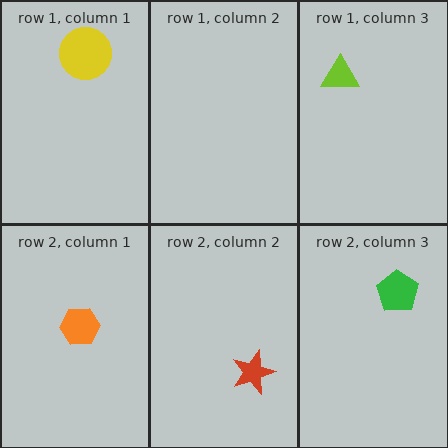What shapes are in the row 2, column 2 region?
The red star.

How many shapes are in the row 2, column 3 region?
1.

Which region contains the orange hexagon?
The row 2, column 1 region.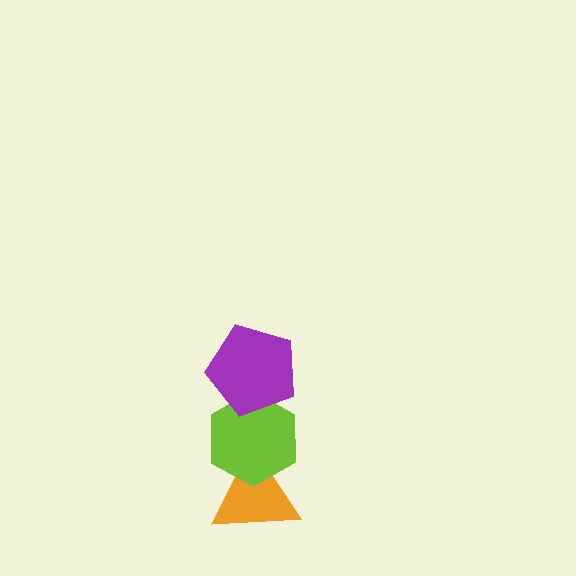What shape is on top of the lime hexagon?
The purple pentagon is on top of the lime hexagon.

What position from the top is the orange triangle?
The orange triangle is 3rd from the top.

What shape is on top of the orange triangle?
The lime hexagon is on top of the orange triangle.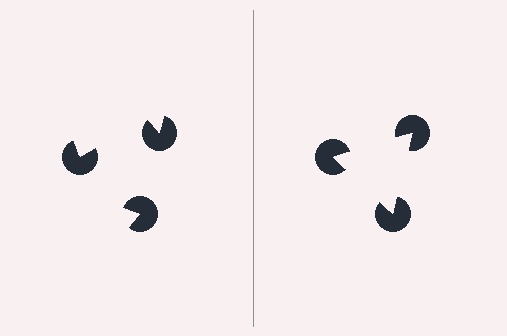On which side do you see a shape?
An illusory triangle appears on the right side. On the left side the wedge cuts are rotated, so no coherent shape forms.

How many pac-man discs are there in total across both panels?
6 — 3 on each side.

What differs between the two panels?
The pac-man discs are positioned identically on both sides; only the wedge orientations differ. On the right they align to a triangle; on the left they are misaligned.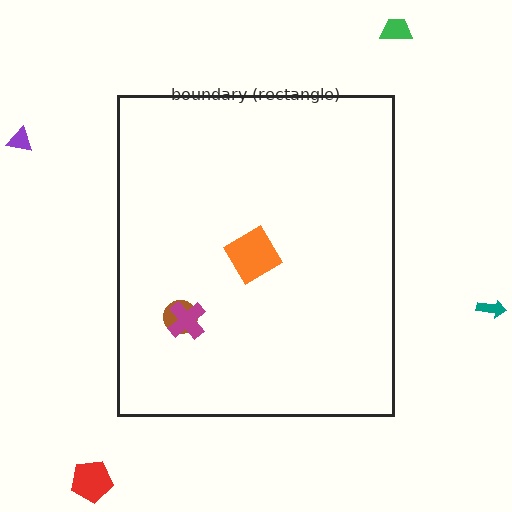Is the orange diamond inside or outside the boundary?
Inside.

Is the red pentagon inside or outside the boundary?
Outside.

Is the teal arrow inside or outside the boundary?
Outside.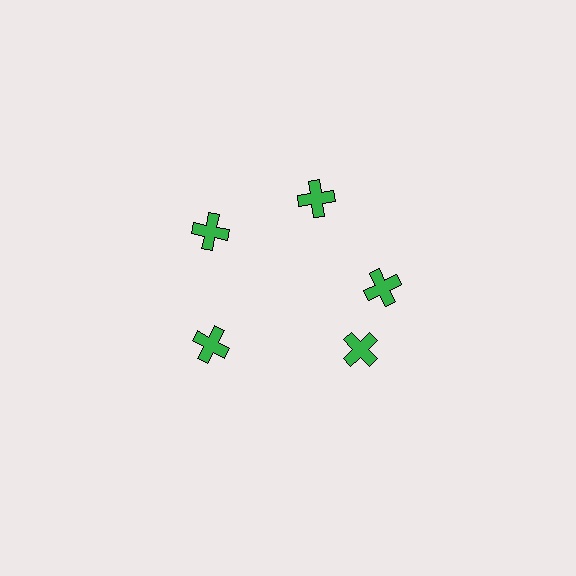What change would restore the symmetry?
The symmetry would be restored by rotating it back into even spacing with its neighbors so that all 5 crosses sit at equal angles and equal distance from the center.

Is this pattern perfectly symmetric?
No. The 5 green crosses are arranged in a ring, but one element near the 5 o'clock position is rotated out of alignment along the ring, breaking the 5-fold rotational symmetry.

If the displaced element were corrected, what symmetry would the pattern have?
It would have 5-fold rotational symmetry — the pattern would map onto itself every 72 degrees.